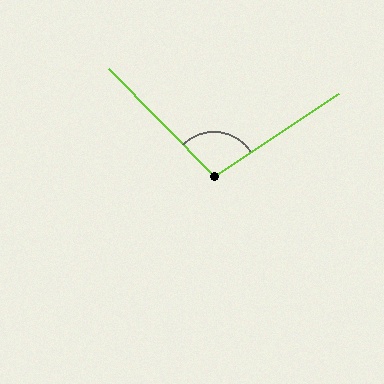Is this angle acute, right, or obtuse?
It is obtuse.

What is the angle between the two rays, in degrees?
Approximately 101 degrees.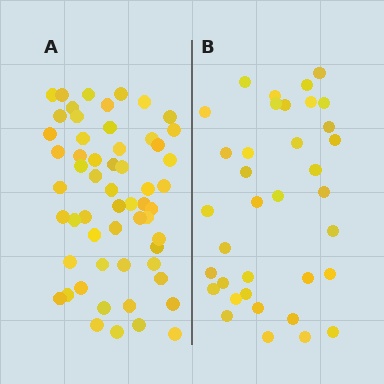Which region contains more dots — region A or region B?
Region A (the left region) has more dots.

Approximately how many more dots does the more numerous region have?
Region A has approximately 20 more dots than region B.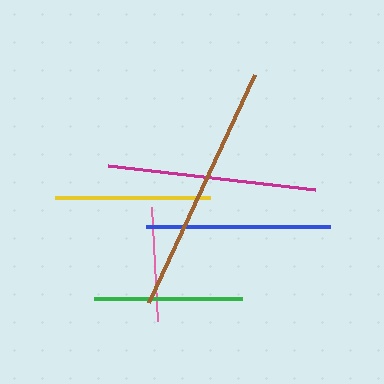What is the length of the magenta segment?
The magenta segment is approximately 209 pixels long.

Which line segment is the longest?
The brown line is the longest at approximately 251 pixels.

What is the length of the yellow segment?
The yellow segment is approximately 155 pixels long.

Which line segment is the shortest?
The pink line is the shortest at approximately 114 pixels.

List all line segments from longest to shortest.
From longest to shortest: brown, magenta, blue, yellow, green, pink.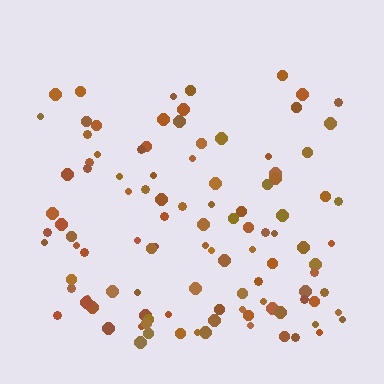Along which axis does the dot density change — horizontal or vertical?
Vertical.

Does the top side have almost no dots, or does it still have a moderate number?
Still a moderate number, just noticeably fewer than the bottom.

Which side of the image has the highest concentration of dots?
The bottom.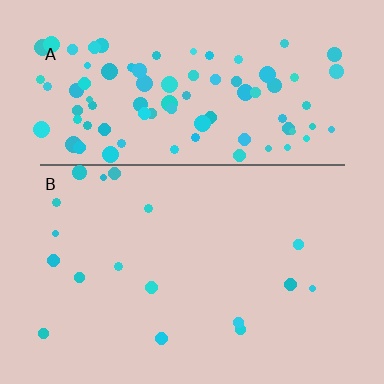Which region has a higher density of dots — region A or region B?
A (the top).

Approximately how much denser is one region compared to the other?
Approximately 5.4× — region A over region B.